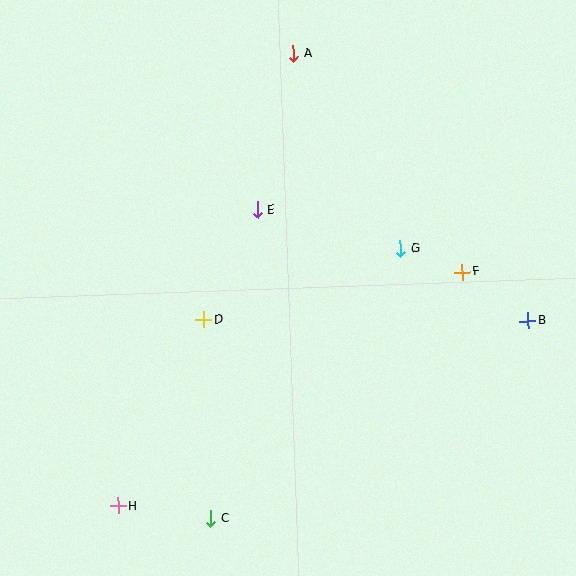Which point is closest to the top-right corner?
Point A is closest to the top-right corner.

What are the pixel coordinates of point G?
Point G is at (401, 249).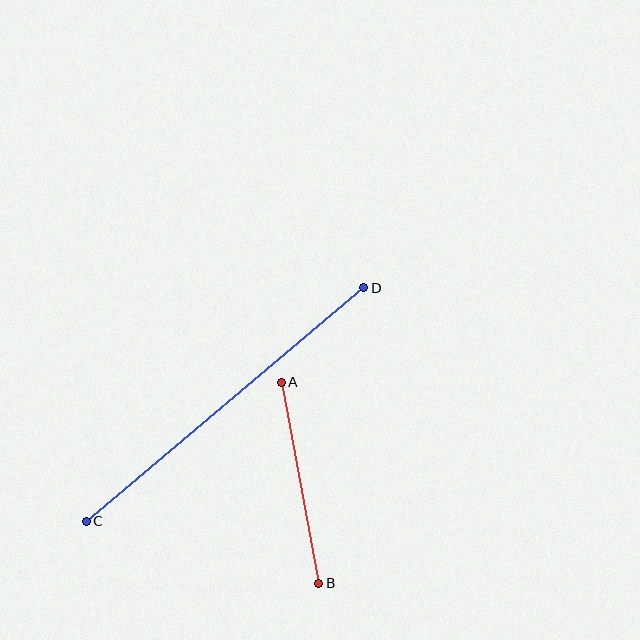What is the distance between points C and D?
The distance is approximately 363 pixels.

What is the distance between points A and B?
The distance is approximately 204 pixels.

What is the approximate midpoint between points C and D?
The midpoint is at approximately (225, 405) pixels.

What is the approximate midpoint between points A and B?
The midpoint is at approximately (300, 483) pixels.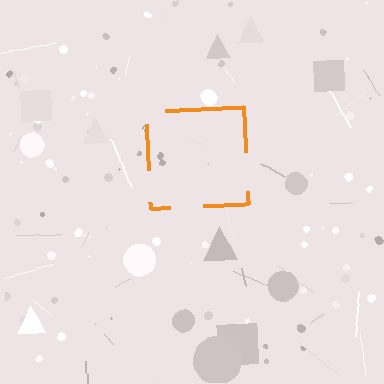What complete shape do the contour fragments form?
The contour fragments form a square.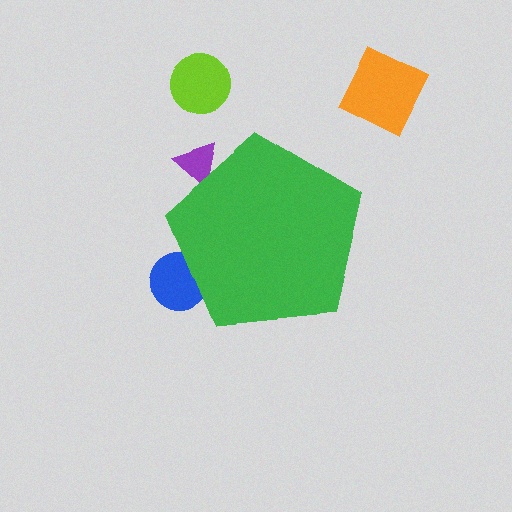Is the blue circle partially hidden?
Yes, the blue circle is partially hidden behind the green pentagon.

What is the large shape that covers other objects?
A green pentagon.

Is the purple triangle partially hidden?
Yes, the purple triangle is partially hidden behind the green pentagon.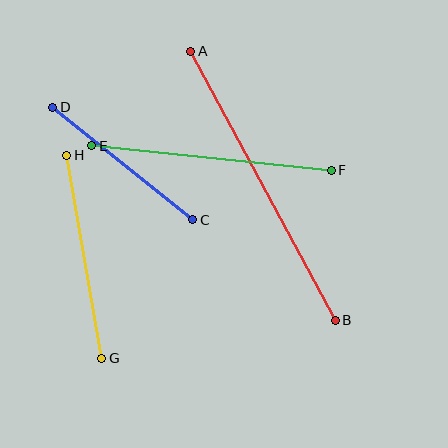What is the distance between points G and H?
The distance is approximately 206 pixels.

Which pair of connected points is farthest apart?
Points A and B are farthest apart.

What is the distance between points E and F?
The distance is approximately 240 pixels.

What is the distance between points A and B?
The distance is approximately 305 pixels.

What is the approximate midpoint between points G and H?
The midpoint is at approximately (84, 257) pixels.